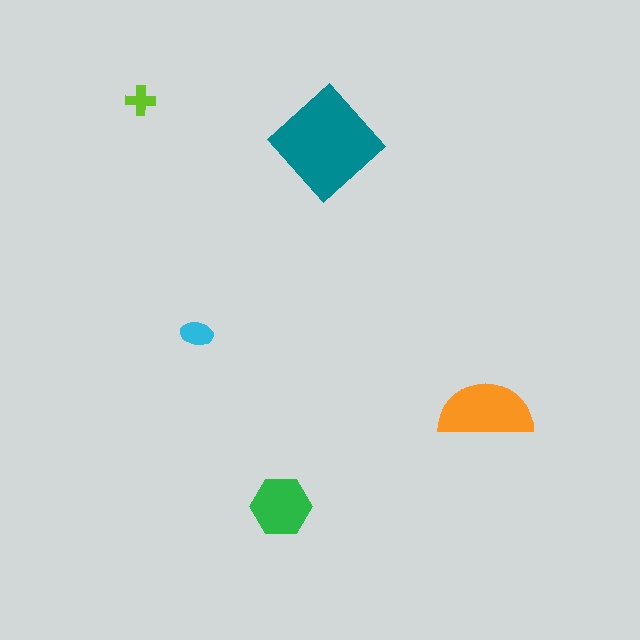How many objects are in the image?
There are 5 objects in the image.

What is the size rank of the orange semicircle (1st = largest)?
2nd.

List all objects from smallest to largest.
The lime cross, the cyan ellipse, the green hexagon, the orange semicircle, the teal diamond.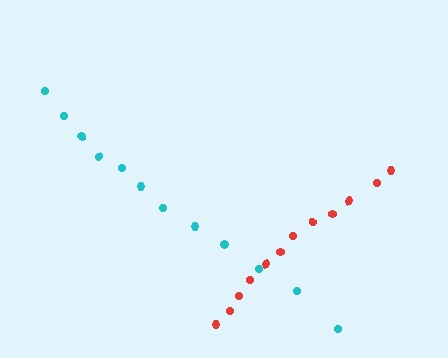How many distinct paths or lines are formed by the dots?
There are 2 distinct paths.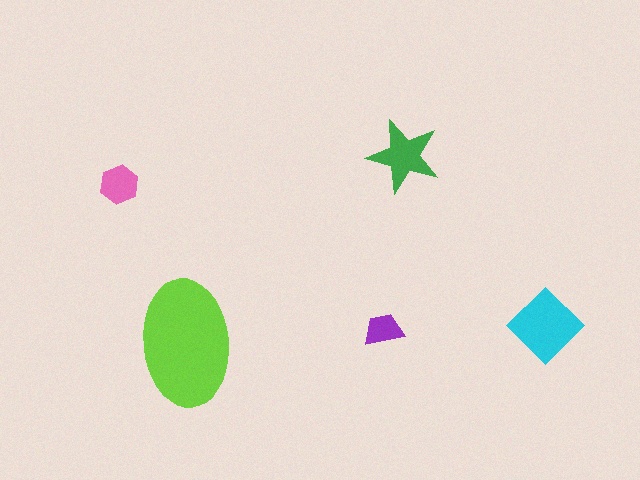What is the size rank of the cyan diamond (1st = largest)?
2nd.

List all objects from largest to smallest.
The lime ellipse, the cyan diamond, the green star, the pink hexagon, the purple trapezoid.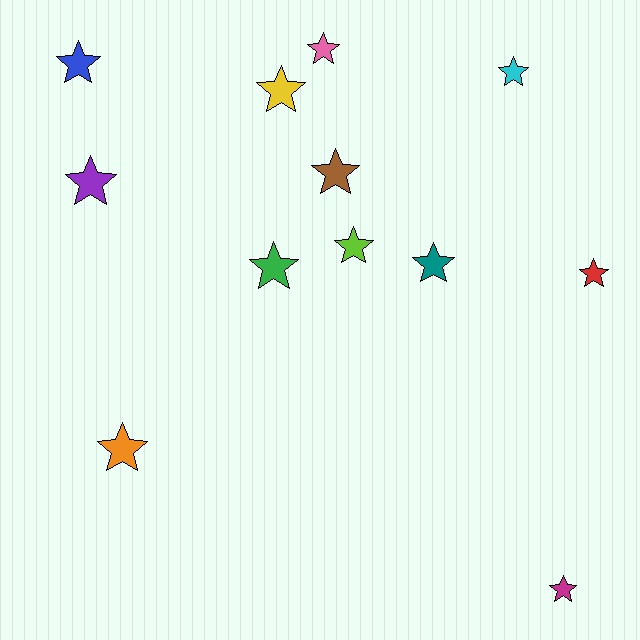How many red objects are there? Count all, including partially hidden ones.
There is 1 red object.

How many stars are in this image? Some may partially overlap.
There are 12 stars.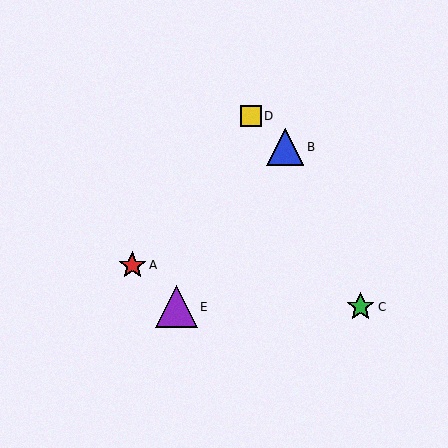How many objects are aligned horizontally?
2 objects (C, E) are aligned horizontally.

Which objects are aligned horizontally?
Objects C, E are aligned horizontally.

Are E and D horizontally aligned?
No, E is at y≈307 and D is at y≈116.